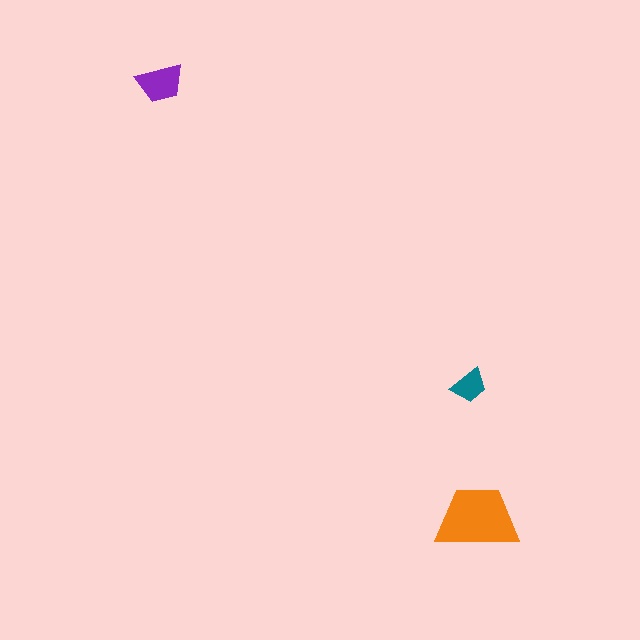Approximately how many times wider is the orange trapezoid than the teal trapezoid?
About 2 times wider.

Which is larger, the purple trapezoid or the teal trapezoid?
The purple one.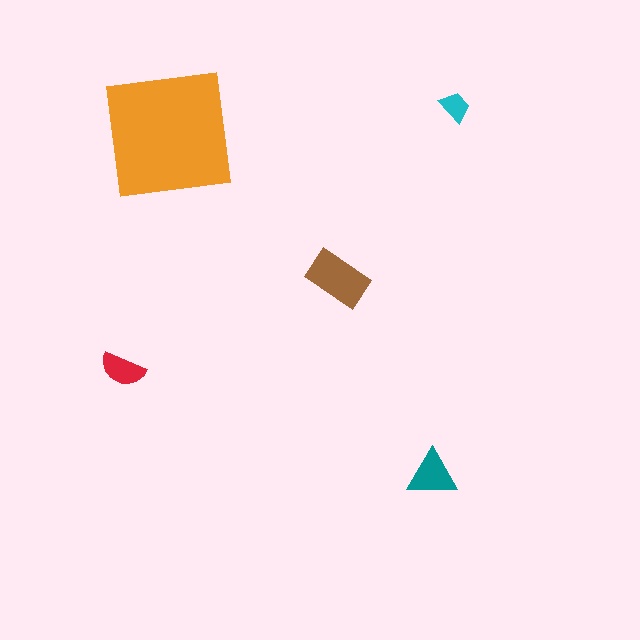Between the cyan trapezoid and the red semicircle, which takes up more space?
The red semicircle.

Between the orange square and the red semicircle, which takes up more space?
The orange square.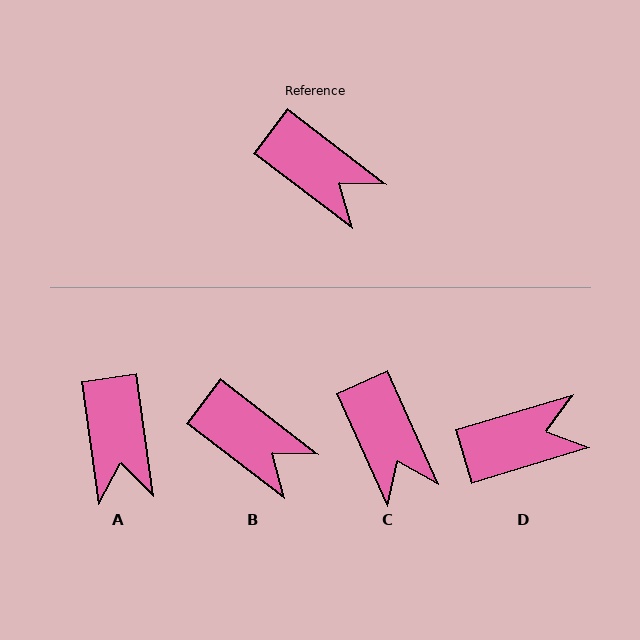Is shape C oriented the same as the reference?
No, it is off by about 28 degrees.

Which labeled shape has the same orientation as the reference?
B.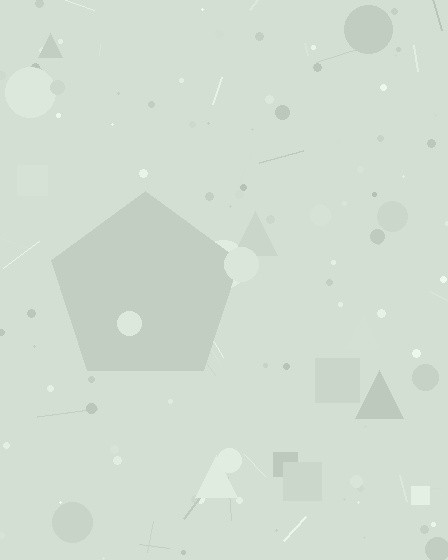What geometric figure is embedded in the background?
A pentagon is embedded in the background.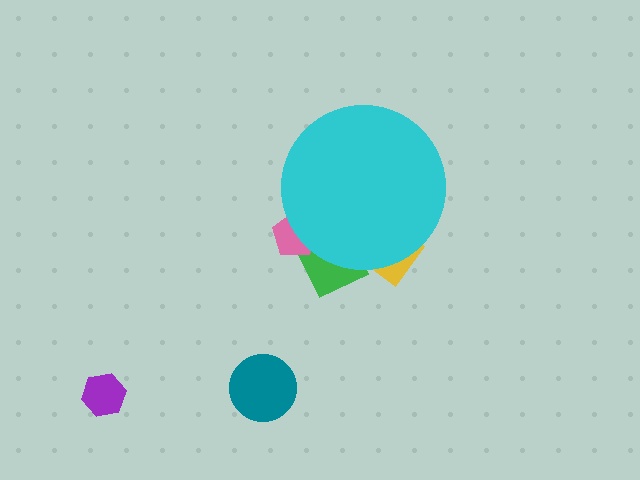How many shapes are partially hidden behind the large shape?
3 shapes are partially hidden.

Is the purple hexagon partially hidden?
No, the purple hexagon is fully visible.